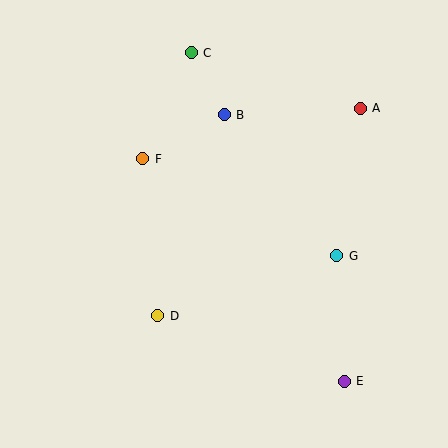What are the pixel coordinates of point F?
Point F is at (143, 159).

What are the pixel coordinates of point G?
Point G is at (337, 256).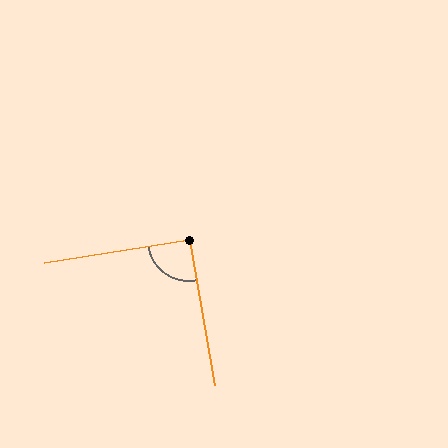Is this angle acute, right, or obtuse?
It is approximately a right angle.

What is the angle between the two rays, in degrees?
Approximately 91 degrees.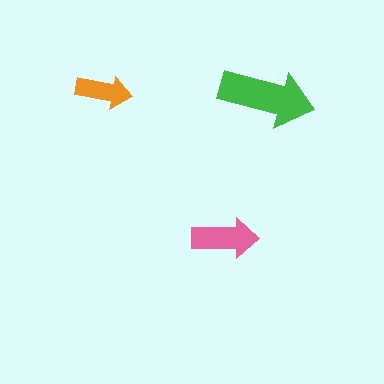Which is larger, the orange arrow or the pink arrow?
The pink one.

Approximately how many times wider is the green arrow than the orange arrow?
About 1.5 times wider.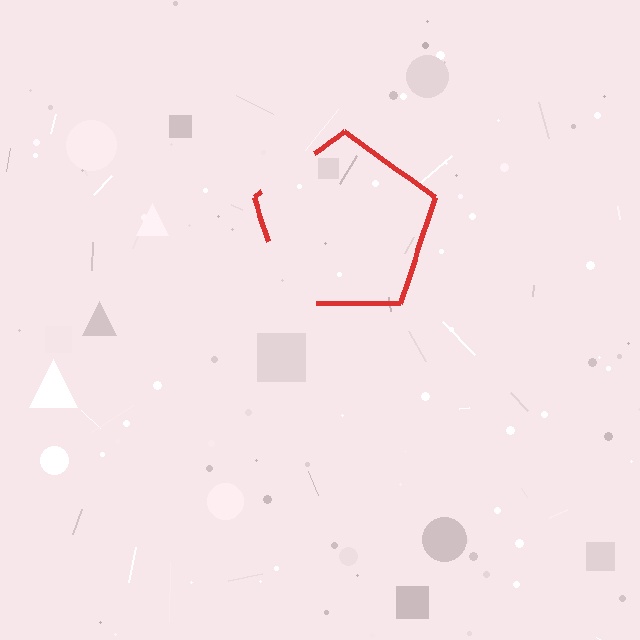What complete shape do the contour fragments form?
The contour fragments form a pentagon.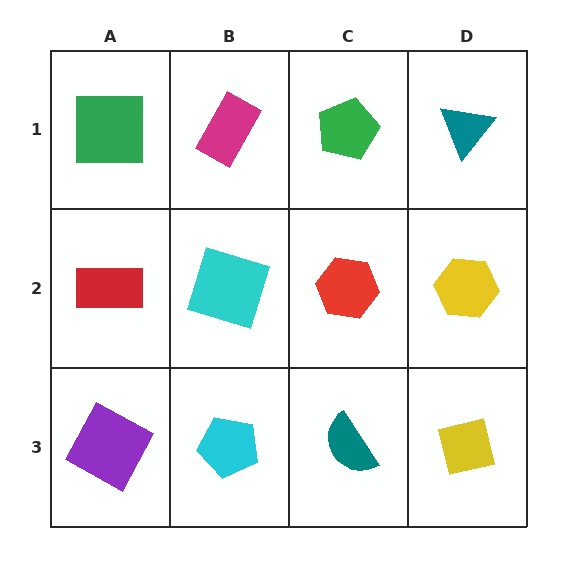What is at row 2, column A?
A red rectangle.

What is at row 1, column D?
A teal triangle.